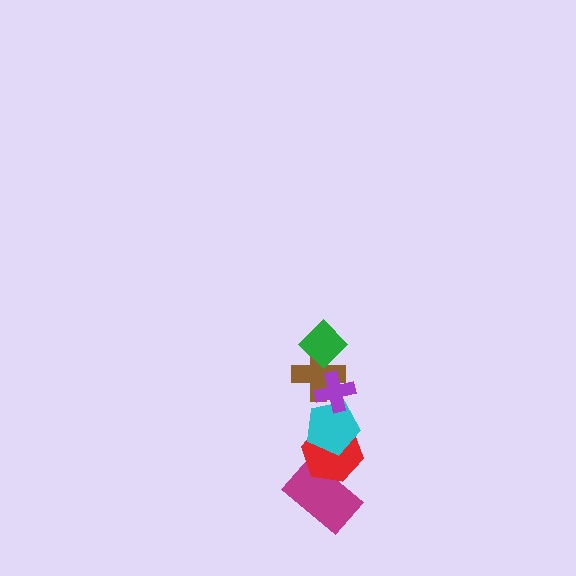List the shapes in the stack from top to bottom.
From top to bottom: the green diamond, the purple cross, the brown cross, the cyan pentagon, the red hexagon, the magenta rectangle.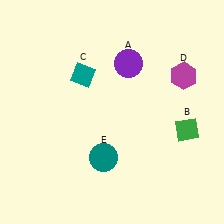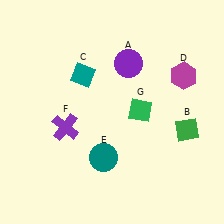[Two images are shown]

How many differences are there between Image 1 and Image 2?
There are 2 differences between the two images.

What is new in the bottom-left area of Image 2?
A purple cross (F) was added in the bottom-left area of Image 2.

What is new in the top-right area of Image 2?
A green diamond (G) was added in the top-right area of Image 2.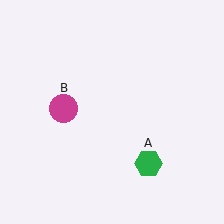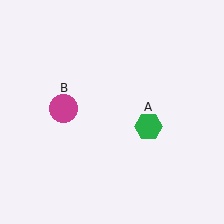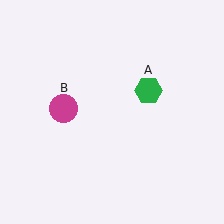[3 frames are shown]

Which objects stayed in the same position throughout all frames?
Magenta circle (object B) remained stationary.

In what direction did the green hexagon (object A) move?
The green hexagon (object A) moved up.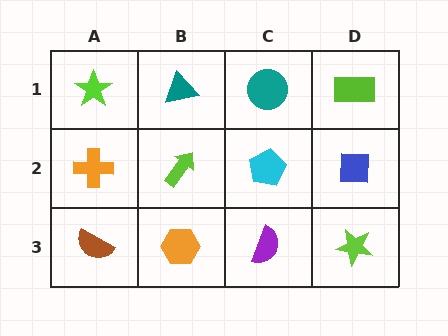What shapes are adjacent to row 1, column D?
A blue square (row 2, column D), a teal circle (row 1, column C).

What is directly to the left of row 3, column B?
A brown semicircle.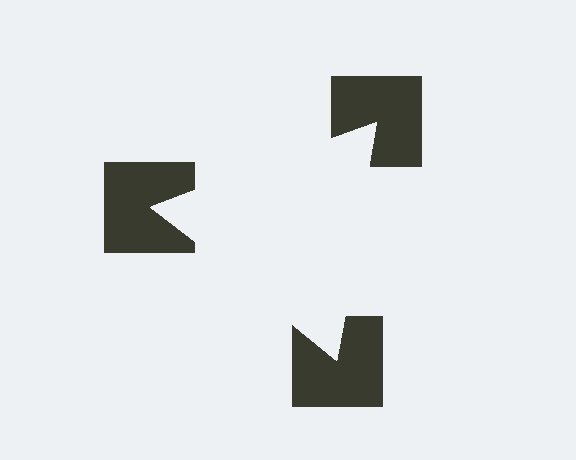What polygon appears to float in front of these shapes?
An illusory triangle — its edges are inferred from the aligned wedge cuts in the notched squares, not physically drawn.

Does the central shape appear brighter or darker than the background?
It typically appears slightly brighter than the background, even though no actual brightness change is drawn.